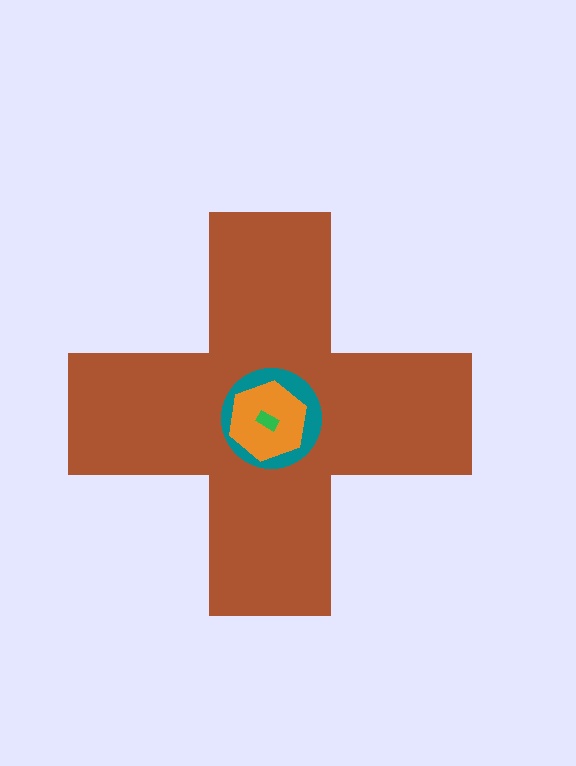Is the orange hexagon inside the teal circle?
Yes.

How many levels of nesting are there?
4.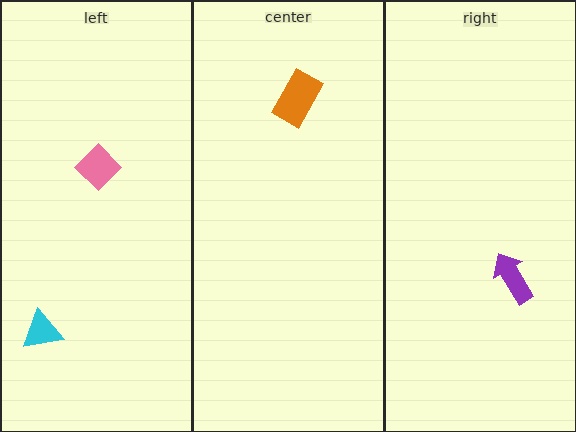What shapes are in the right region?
The purple arrow.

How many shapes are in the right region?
1.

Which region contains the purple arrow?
The right region.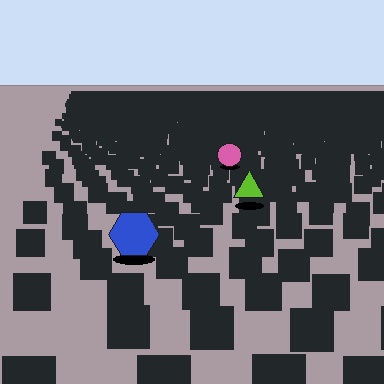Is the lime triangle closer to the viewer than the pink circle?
Yes. The lime triangle is closer — you can tell from the texture gradient: the ground texture is coarser near it.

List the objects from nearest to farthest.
From nearest to farthest: the blue hexagon, the lime triangle, the pink circle.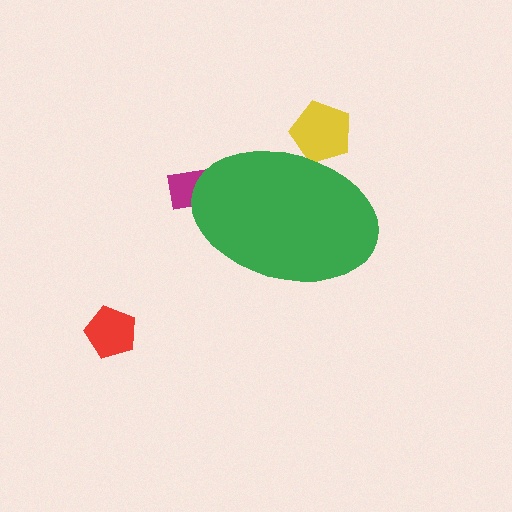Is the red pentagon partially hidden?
No, the red pentagon is fully visible.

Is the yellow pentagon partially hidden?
Yes, the yellow pentagon is partially hidden behind the green ellipse.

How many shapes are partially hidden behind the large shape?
2 shapes are partially hidden.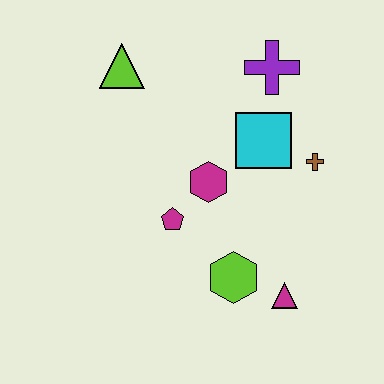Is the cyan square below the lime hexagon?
No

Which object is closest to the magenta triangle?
The lime hexagon is closest to the magenta triangle.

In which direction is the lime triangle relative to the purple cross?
The lime triangle is to the left of the purple cross.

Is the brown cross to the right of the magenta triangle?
Yes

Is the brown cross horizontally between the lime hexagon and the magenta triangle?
No